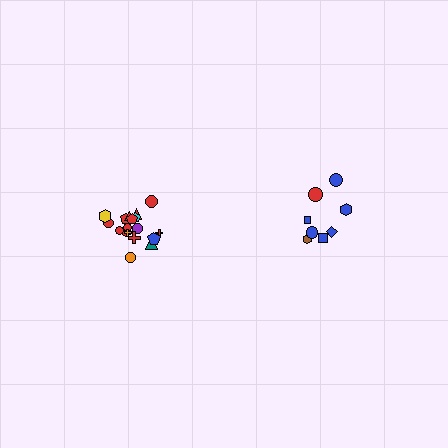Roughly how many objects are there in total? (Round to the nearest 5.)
Roughly 25 objects in total.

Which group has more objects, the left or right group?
The left group.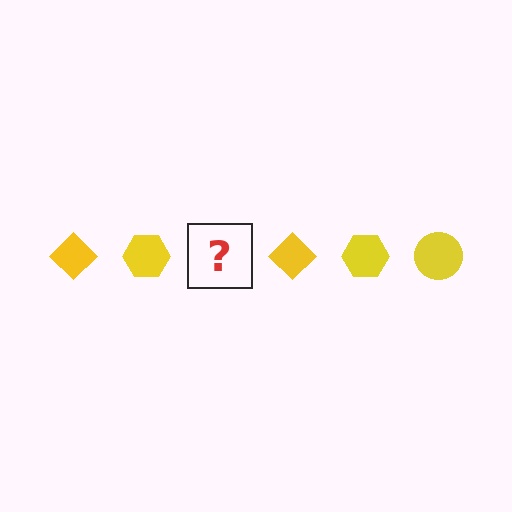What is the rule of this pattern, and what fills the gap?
The rule is that the pattern cycles through diamond, hexagon, circle shapes in yellow. The gap should be filled with a yellow circle.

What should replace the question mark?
The question mark should be replaced with a yellow circle.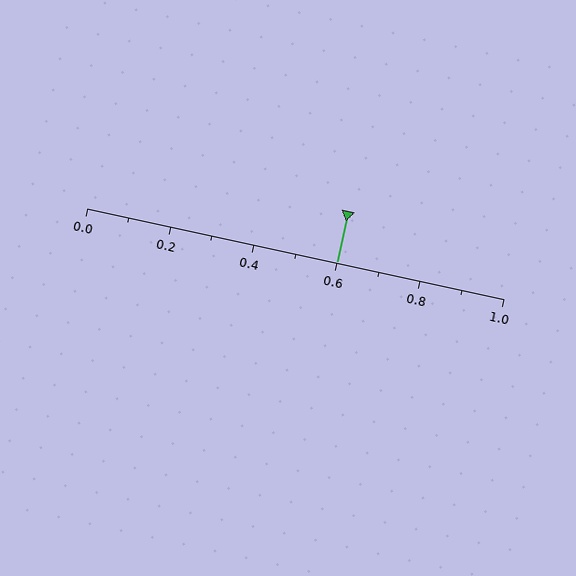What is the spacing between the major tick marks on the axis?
The major ticks are spaced 0.2 apart.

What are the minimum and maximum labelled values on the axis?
The axis runs from 0.0 to 1.0.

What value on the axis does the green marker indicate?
The marker indicates approximately 0.6.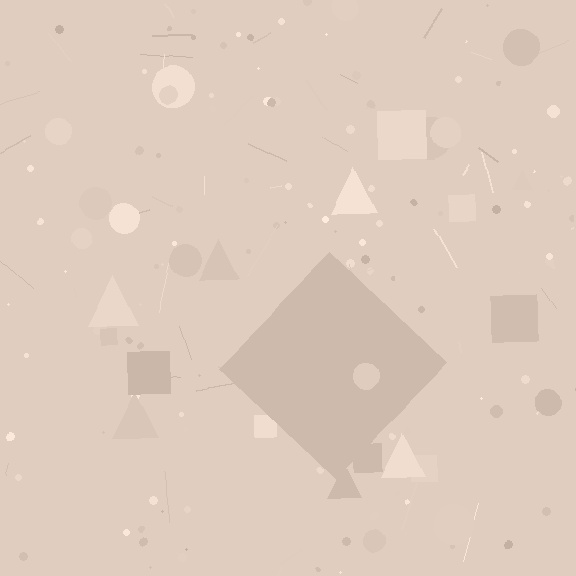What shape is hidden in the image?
A diamond is hidden in the image.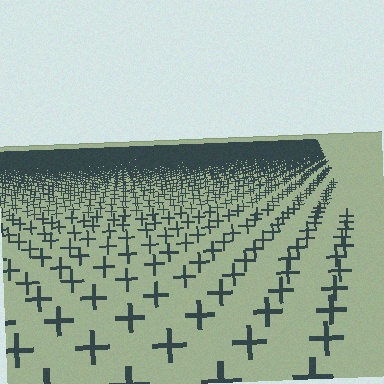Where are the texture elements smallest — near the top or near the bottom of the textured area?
Near the top.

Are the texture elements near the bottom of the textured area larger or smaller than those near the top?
Larger. Near the bottom, elements are closer to the viewer and appear at a bigger on-screen size.